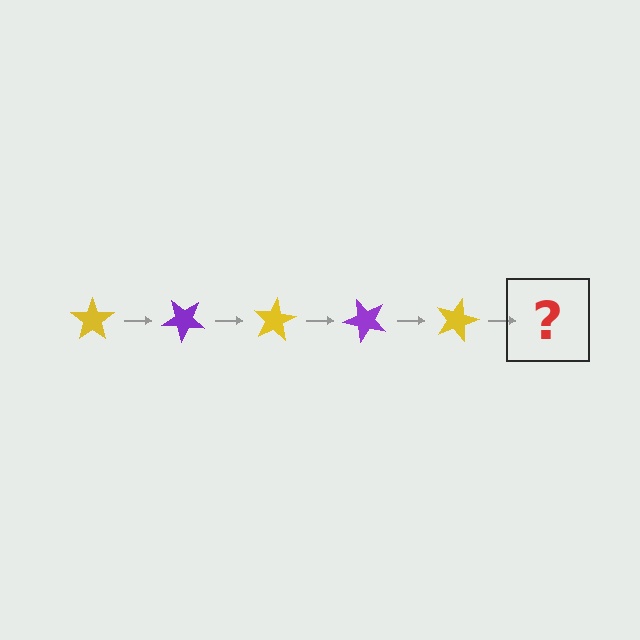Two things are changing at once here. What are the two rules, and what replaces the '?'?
The two rules are that it rotates 40 degrees each step and the color cycles through yellow and purple. The '?' should be a purple star, rotated 200 degrees from the start.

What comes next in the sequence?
The next element should be a purple star, rotated 200 degrees from the start.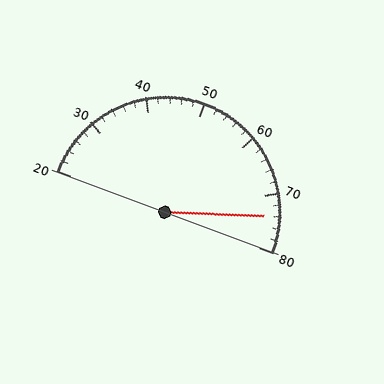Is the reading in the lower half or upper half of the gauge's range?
The reading is in the upper half of the range (20 to 80).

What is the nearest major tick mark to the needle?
The nearest major tick mark is 70.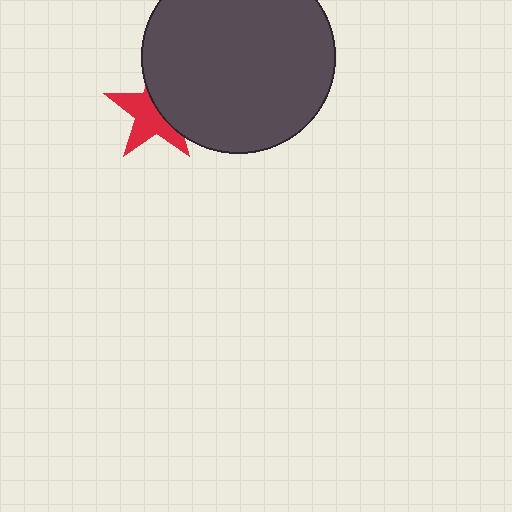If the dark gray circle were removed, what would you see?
You would see the complete red star.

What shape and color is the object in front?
The object in front is a dark gray circle.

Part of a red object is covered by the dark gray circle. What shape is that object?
It is a star.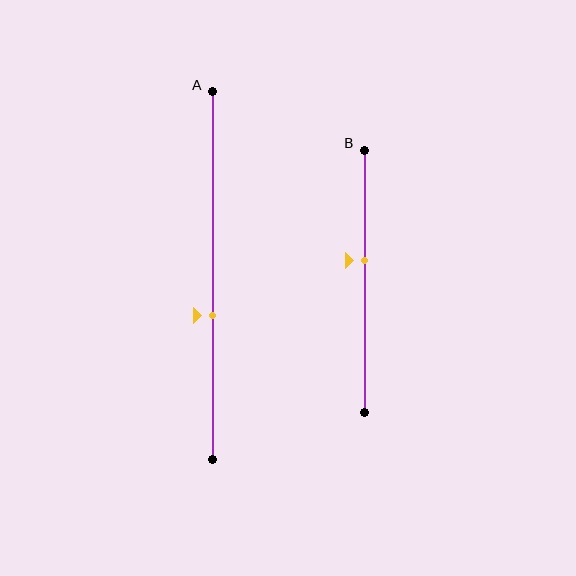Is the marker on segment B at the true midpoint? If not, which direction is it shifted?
No, the marker on segment B is shifted upward by about 8% of the segment length.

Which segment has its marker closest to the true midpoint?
Segment B has its marker closest to the true midpoint.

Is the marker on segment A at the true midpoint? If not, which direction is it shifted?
No, the marker on segment A is shifted downward by about 11% of the segment length.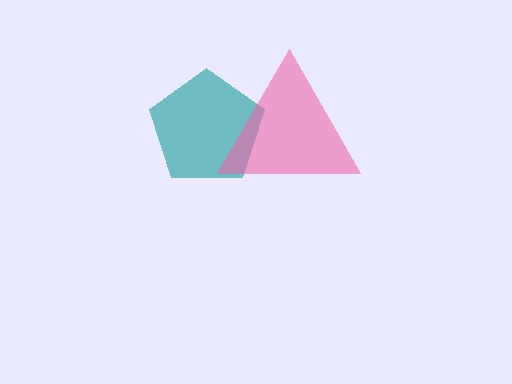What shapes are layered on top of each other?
The layered shapes are: a teal pentagon, a pink triangle.